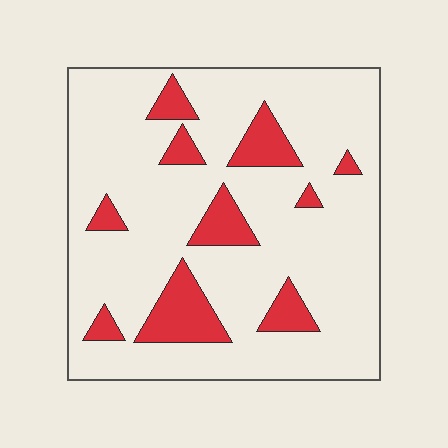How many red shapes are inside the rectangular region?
10.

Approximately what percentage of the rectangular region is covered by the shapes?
Approximately 15%.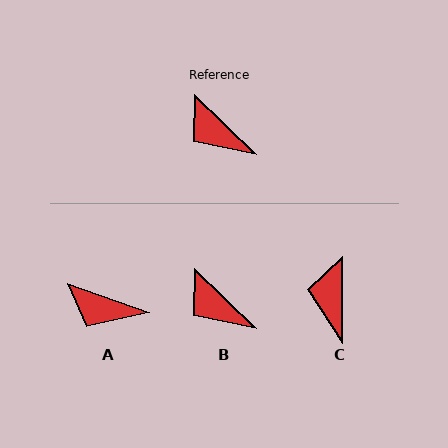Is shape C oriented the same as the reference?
No, it is off by about 46 degrees.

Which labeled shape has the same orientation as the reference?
B.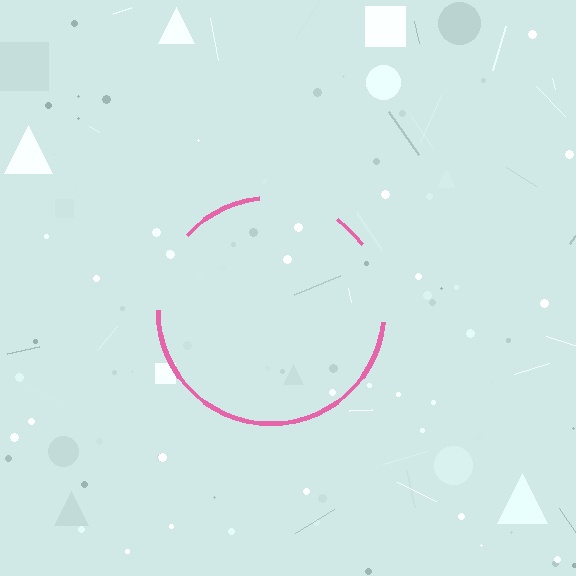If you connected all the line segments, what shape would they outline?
They would outline a circle.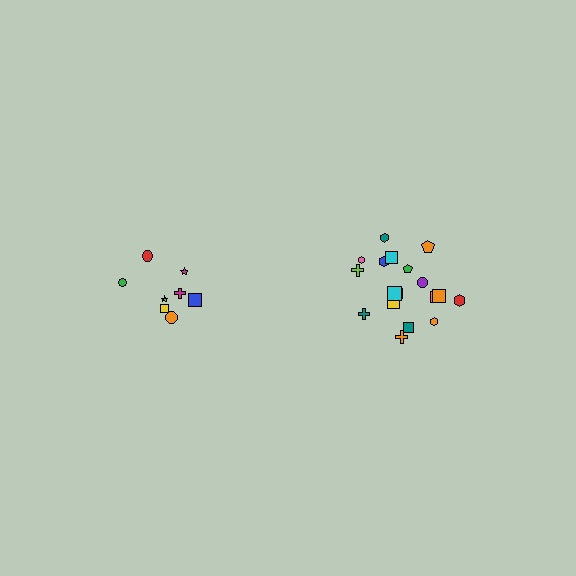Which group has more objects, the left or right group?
The right group.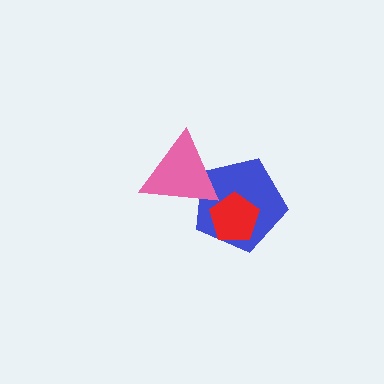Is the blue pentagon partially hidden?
Yes, it is partially covered by another shape.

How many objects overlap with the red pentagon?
1 object overlaps with the red pentagon.